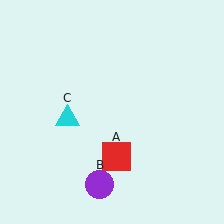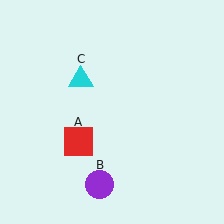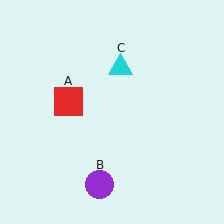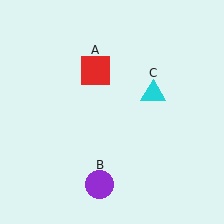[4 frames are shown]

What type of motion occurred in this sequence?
The red square (object A), cyan triangle (object C) rotated clockwise around the center of the scene.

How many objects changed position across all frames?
2 objects changed position: red square (object A), cyan triangle (object C).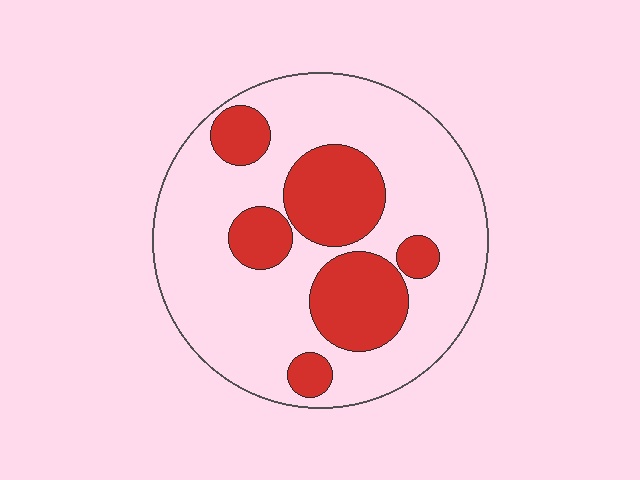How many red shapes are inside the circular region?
6.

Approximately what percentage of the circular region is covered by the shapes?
Approximately 30%.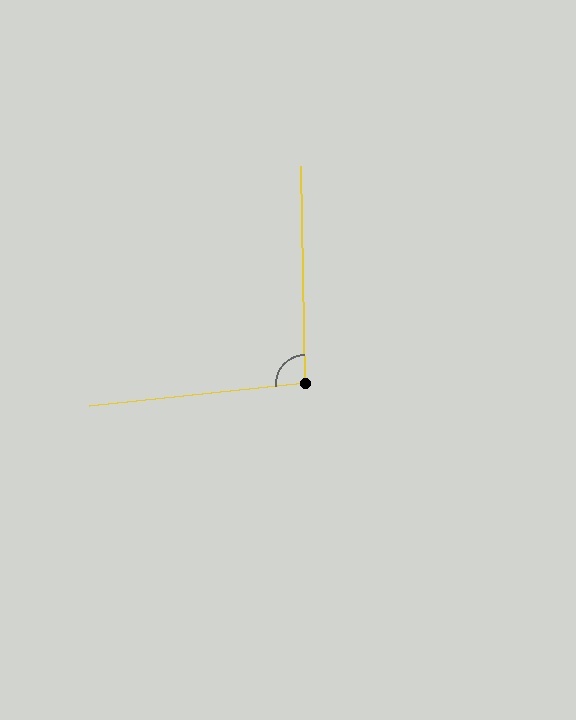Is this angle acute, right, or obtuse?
It is obtuse.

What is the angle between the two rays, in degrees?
Approximately 95 degrees.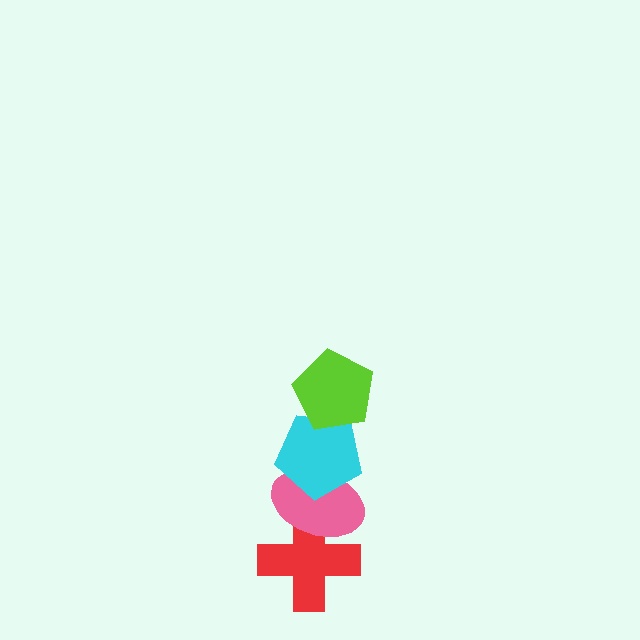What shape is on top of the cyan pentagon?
The lime pentagon is on top of the cyan pentagon.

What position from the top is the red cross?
The red cross is 4th from the top.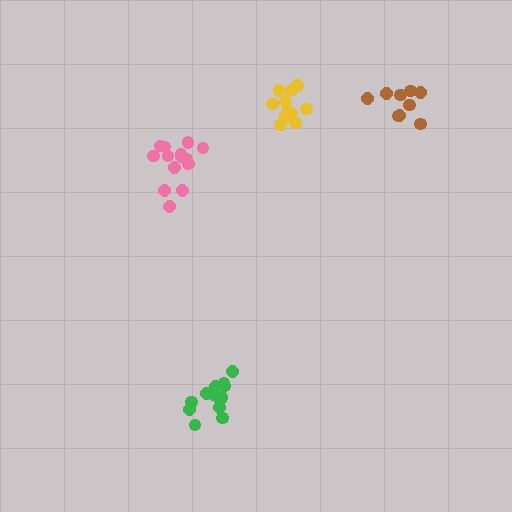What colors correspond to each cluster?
The clusters are colored: pink, yellow, brown, green.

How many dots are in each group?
Group 1: 14 dots, Group 2: 11 dots, Group 3: 9 dots, Group 4: 14 dots (48 total).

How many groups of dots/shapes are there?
There are 4 groups.